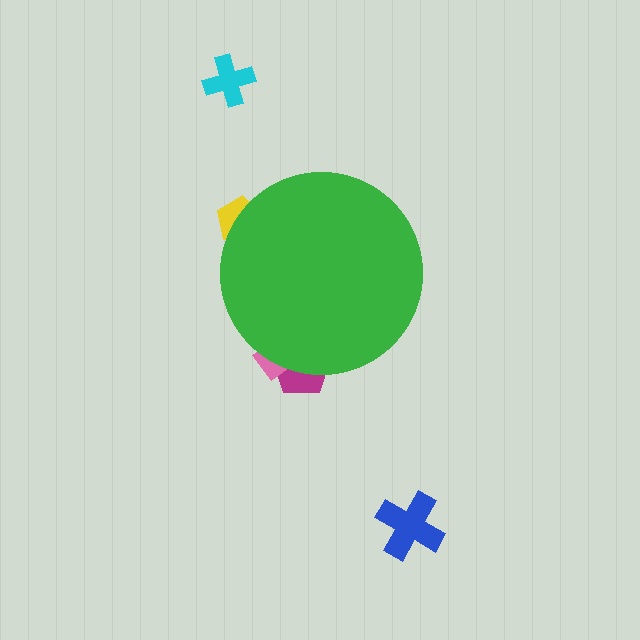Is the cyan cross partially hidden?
No, the cyan cross is fully visible.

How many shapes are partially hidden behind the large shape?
3 shapes are partially hidden.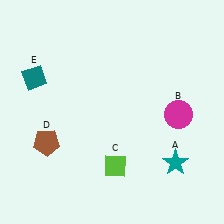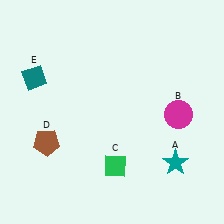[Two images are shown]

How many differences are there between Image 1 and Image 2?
There is 1 difference between the two images.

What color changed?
The diamond (C) changed from lime in Image 1 to green in Image 2.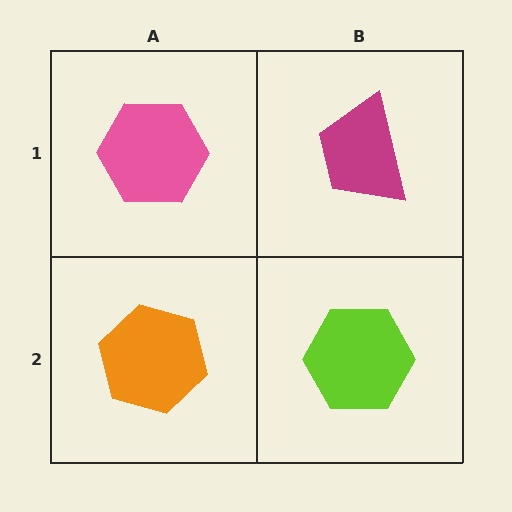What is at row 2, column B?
A lime hexagon.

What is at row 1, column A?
A pink hexagon.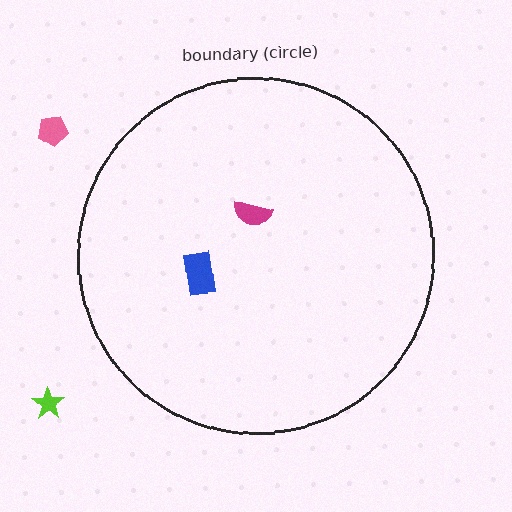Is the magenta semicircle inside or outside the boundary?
Inside.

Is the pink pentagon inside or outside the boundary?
Outside.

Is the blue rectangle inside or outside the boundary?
Inside.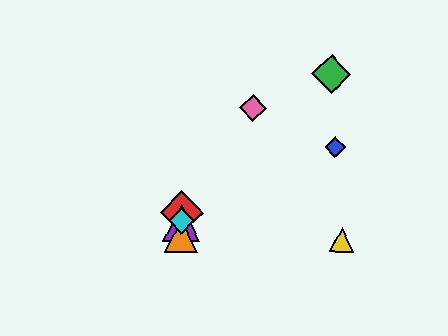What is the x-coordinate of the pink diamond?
The pink diamond is at x≈253.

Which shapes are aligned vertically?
The red diamond, the purple triangle, the orange triangle, the cyan diamond are aligned vertically.